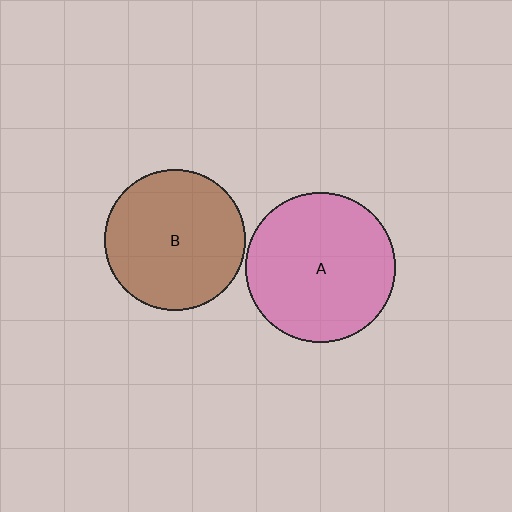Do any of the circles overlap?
No, none of the circles overlap.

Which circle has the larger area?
Circle A (pink).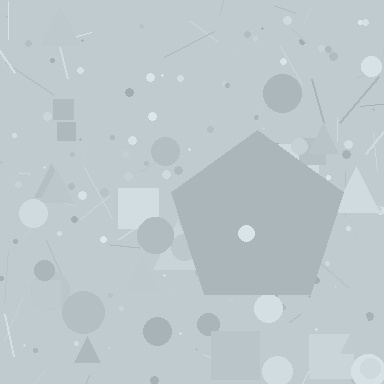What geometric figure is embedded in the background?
A pentagon is embedded in the background.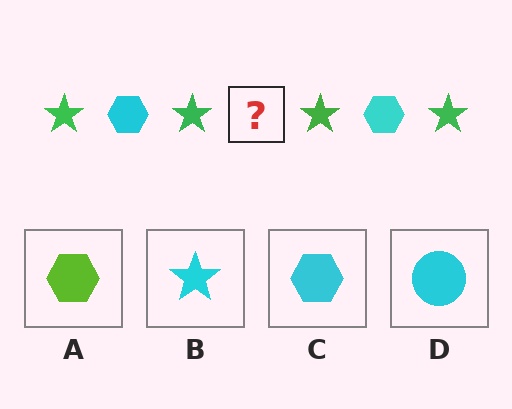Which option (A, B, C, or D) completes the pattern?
C.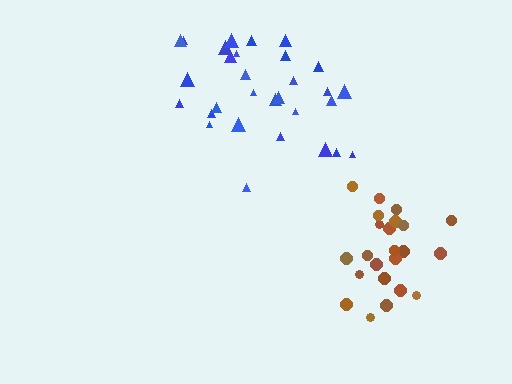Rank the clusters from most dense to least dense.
brown, blue.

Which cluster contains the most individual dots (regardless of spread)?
Blue (30).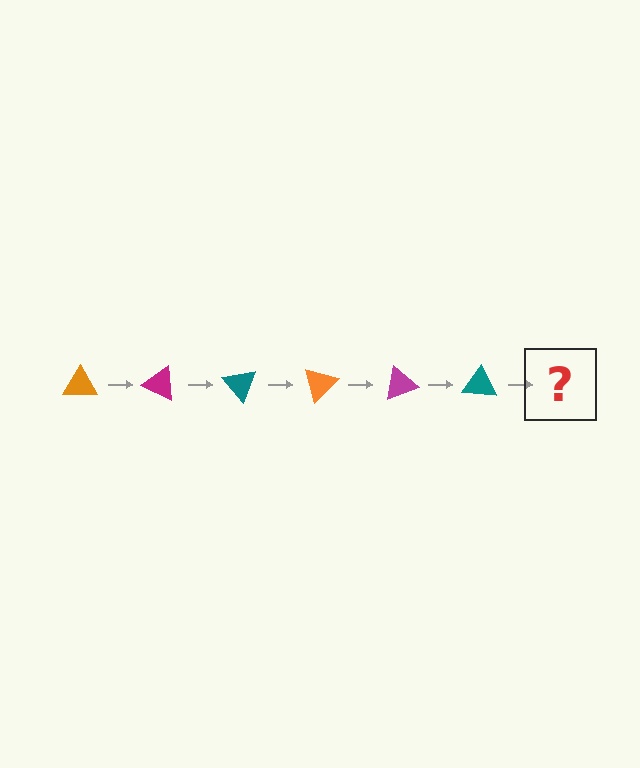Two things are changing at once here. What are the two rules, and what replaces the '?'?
The two rules are that it rotates 25 degrees each step and the color cycles through orange, magenta, and teal. The '?' should be an orange triangle, rotated 150 degrees from the start.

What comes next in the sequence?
The next element should be an orange triangle, rotated 150 degrees from the start.